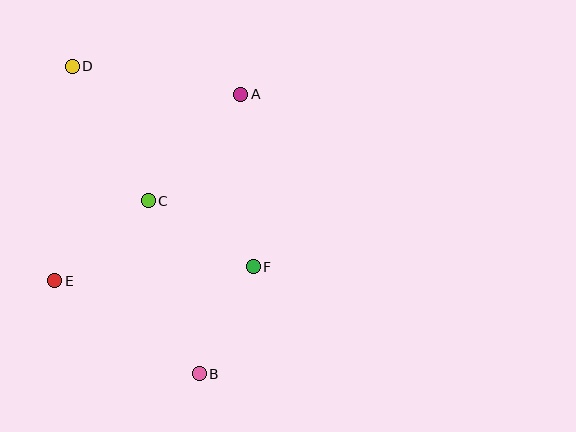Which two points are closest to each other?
Points B and F are closest to each other.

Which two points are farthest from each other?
Points B and D are farthest from each other.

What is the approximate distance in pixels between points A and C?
The distance between A and C is approximately 141 pixels.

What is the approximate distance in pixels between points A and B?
The distance between A and B is approximately 282 pixels.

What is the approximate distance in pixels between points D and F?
The distance between D and F is approximately 270 pixels.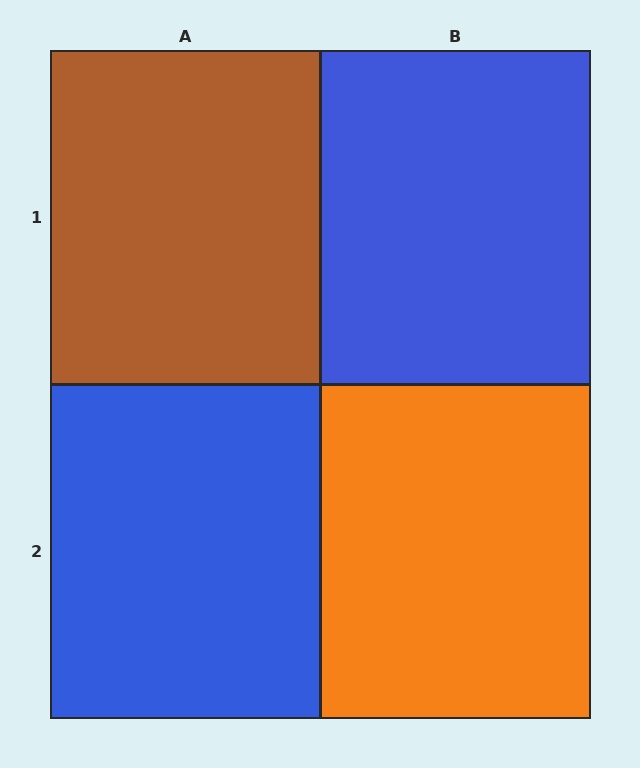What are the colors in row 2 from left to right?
Blue, orange.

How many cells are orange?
1 cell is orange.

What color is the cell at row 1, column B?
Blue.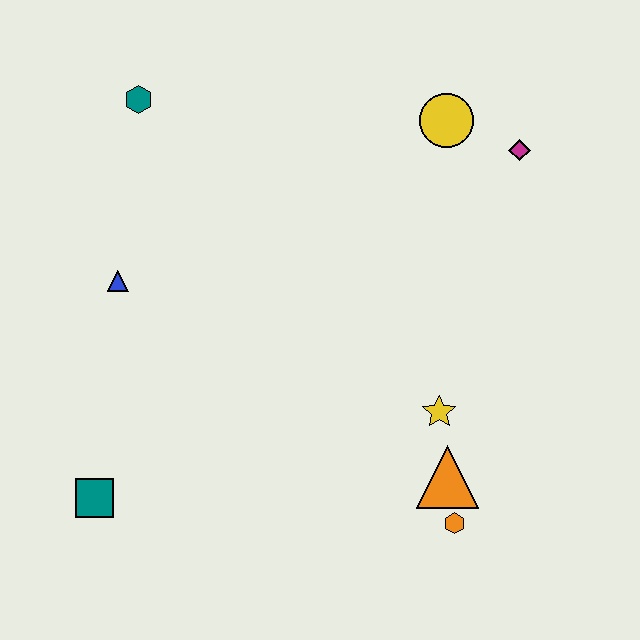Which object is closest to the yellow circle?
The magenta diamond is closest to the yellow circle.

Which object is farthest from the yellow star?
The teal hexagon is farthest from the yellow star.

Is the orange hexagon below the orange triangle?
Yes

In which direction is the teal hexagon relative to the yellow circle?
The teal hexagon is to the left of the yellow circle.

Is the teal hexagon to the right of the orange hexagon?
No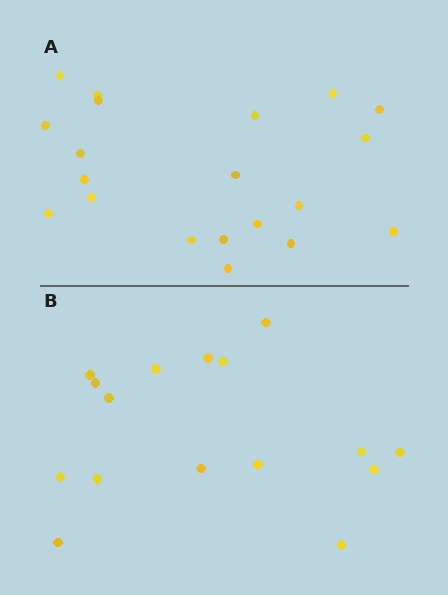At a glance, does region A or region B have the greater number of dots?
Region A (the top region) has more dots.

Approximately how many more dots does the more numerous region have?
Region A has about 4 more dots than region B.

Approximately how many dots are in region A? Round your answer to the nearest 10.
About 20 dots.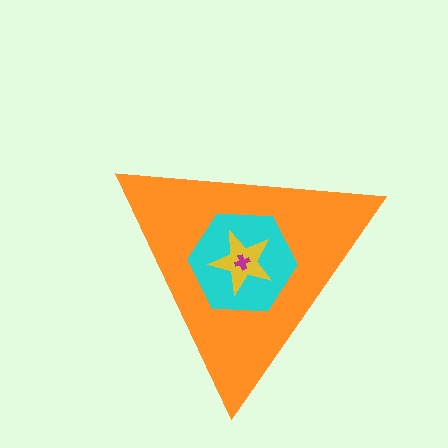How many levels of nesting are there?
4.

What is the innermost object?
The magenta cross.